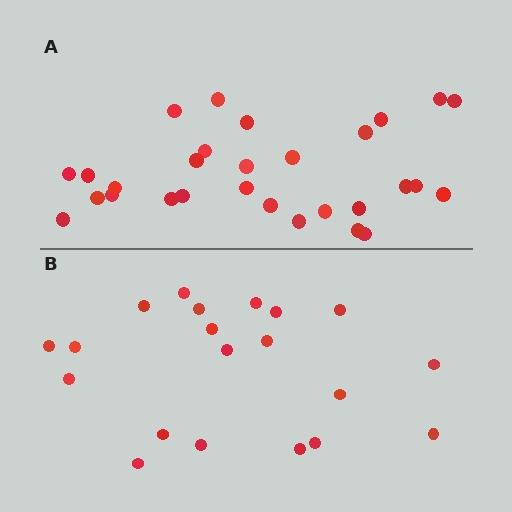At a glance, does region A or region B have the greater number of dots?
Region A (the top region) has more dots.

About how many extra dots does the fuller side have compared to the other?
Region A has roughly 8 or so more dots than region B.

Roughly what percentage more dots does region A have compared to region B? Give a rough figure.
About 45% more.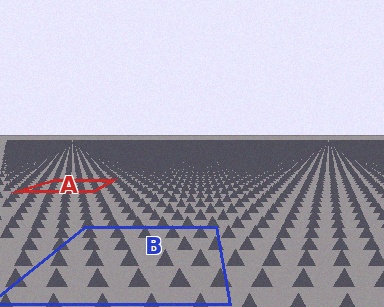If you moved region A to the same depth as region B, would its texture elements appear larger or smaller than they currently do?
They would appear larger. At a closer depth, the same texture elements are projected at a bigger on-screen size.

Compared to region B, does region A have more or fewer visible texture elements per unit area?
Region A has more texture elements per unit area — they are packed more densely because it is farther away.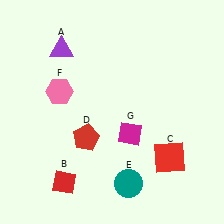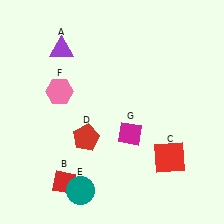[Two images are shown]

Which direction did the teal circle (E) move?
The teal circle (E) moved left.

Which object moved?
The teal circle (E) moved left.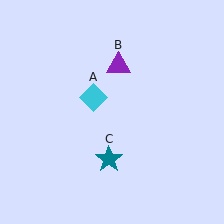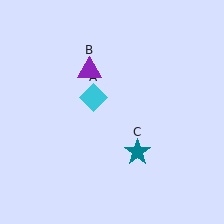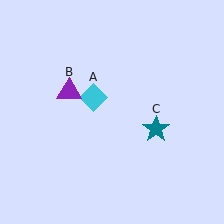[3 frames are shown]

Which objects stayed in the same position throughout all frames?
Cyan diamond (object A) remained stationary.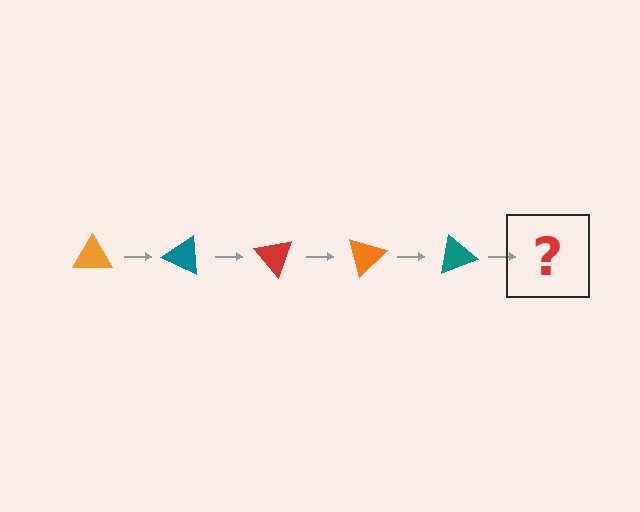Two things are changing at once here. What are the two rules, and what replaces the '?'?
The two rules are that it rotates 25 degrees each step and the color cycles through orange, teal, and red. The '?' should be a red triangle, rotated 125 degrees from the start.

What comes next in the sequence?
The next element should be a red triangle, rotated 125 degrees from the start.